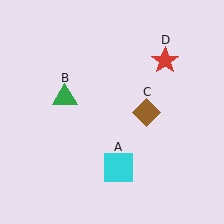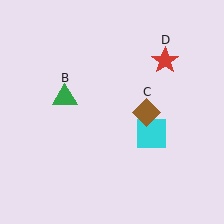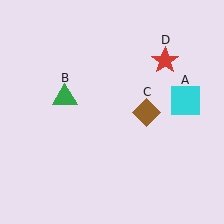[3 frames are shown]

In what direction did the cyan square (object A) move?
The cyan square (object A) moved up and to the right.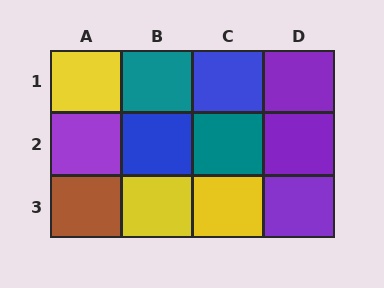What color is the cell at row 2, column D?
Purple.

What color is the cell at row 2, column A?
Purple.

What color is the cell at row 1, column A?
Yellow.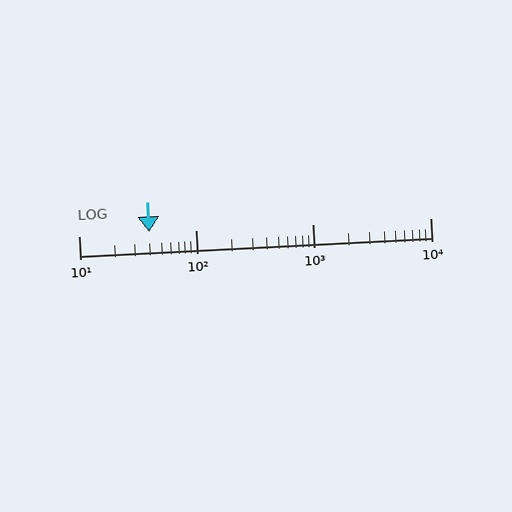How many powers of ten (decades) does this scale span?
The scale spans 3 decades, from 10 to 10000.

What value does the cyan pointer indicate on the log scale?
The pointer indicates approximately 40.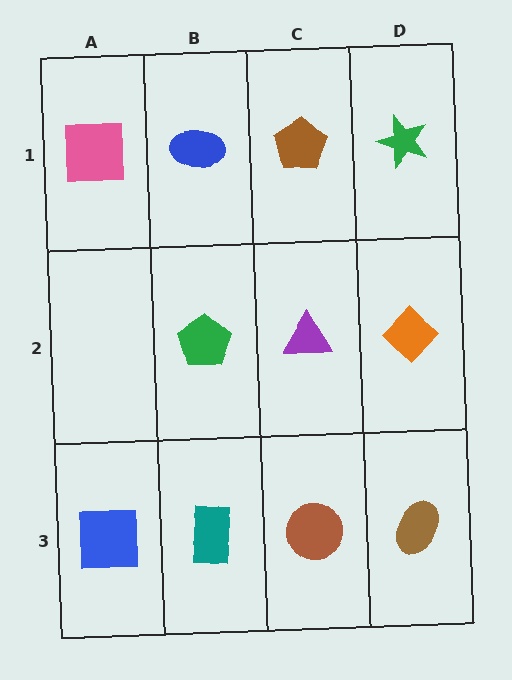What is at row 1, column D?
A green star.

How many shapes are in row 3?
4 shapes.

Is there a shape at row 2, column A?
No, that cell is empty.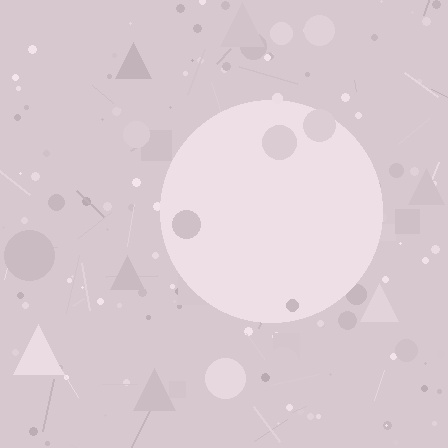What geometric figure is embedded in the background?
A circle is embedded in the background.